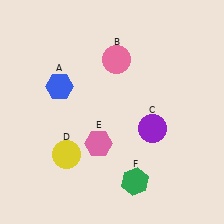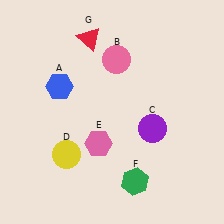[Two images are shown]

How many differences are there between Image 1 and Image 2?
There is 1 difference between the two images.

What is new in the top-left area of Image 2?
A red triangle (G) was added in the top-left area of Image 2.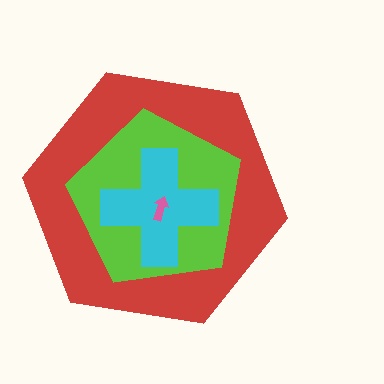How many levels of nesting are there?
4.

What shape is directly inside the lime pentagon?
The cyan cross.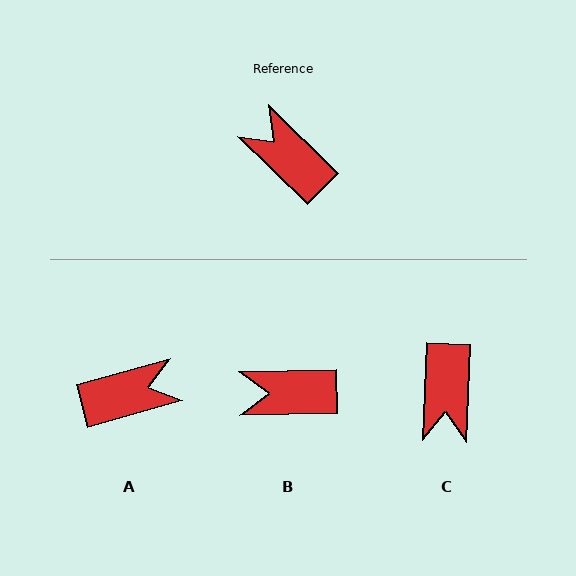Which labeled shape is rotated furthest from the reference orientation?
C, about 132 degrees away.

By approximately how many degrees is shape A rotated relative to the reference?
Approximately 120 degrees clockwise.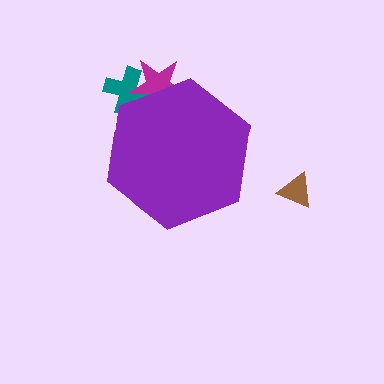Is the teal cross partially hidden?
Yes, the teal cross is partially hidden behind the purple hexagon.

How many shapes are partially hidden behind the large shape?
2 shapes are partially hidden.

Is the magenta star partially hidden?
Yes, the magenta star is partially hidden behind the purple hexagon.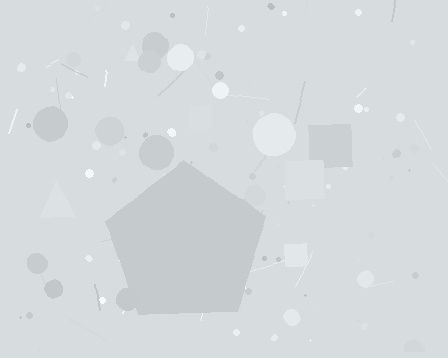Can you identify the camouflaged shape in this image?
The camouflaged shape is a pentagon.